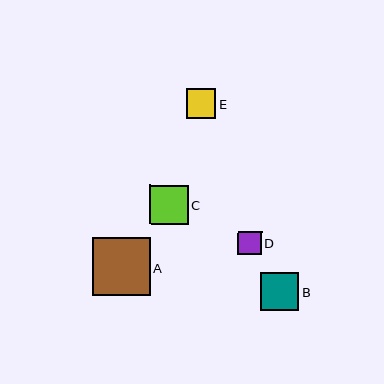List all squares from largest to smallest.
From largest to smallest: A, C, B, E, D.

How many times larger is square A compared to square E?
Square A is approximately 1.9 times the size of square E.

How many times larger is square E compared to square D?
Square E is approximately 1.3 times the size of square D.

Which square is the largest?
Square A is the largest with a size of approximately 57 pixels.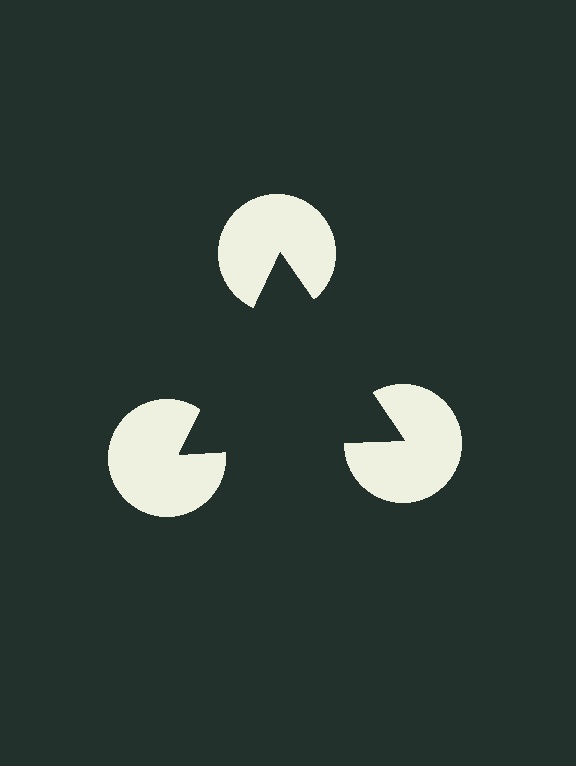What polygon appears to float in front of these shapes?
An illusory triangle — its edges are inferred from the aligned wedge cuts in the pac-man discs, not physically drawn.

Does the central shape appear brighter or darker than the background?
It typically appears slightly darker than the background, even though no actual brightness change is drawn.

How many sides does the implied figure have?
3 sides.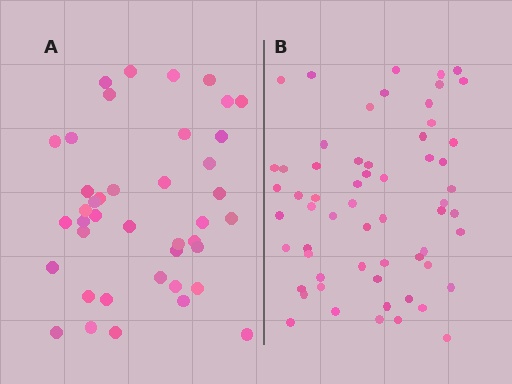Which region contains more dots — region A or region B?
Region B (the right region) has more dots.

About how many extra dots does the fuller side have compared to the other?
Region B has approximately 20 more dots than region A.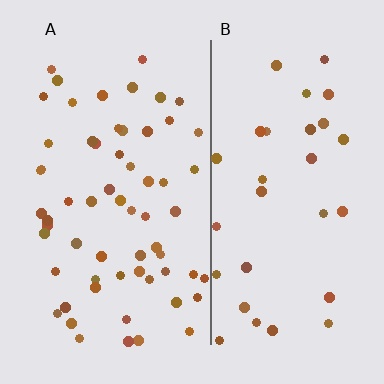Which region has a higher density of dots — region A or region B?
A (the left).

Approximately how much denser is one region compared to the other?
Approximately 1.9× — region A over region B.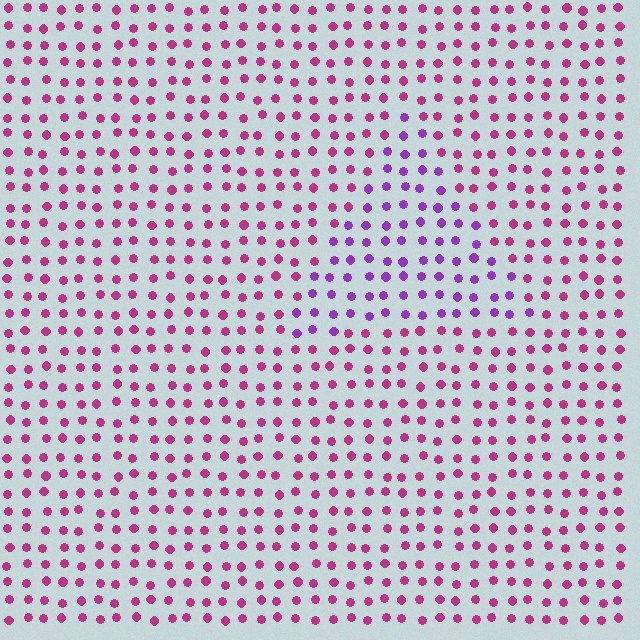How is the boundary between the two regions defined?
The boundary is defined purely by a slight shift in hue (about 40 degrees). Spacing, size, and orientation are identical on both sides.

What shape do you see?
I see a triangle.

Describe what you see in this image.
The image is filled with small magenta elements in a uniform arrangement. A triangle-shaped region is visible where the elements are tinted to a slightly different hue, forming a subtle color boundary.